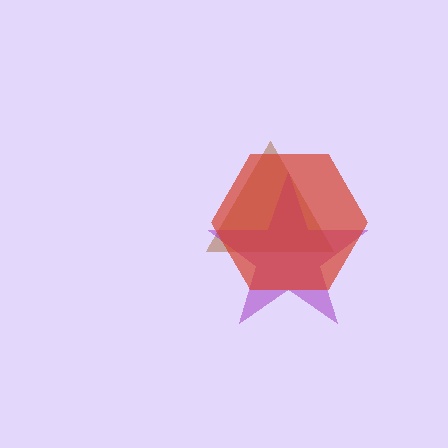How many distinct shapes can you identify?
There are 3 distinct shapes: a brown triangle, a purple star, a red hexagon.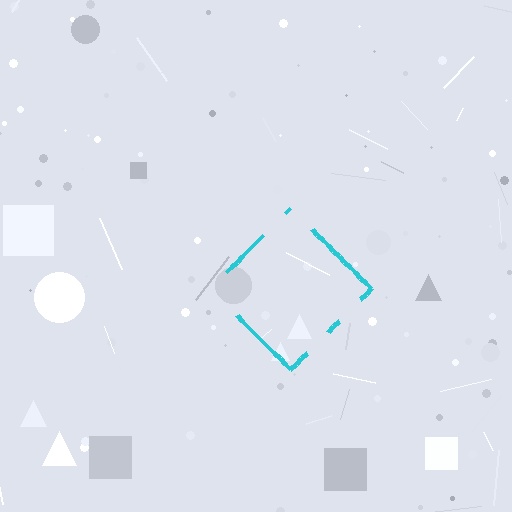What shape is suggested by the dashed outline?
The dashed outline suggests a diamond.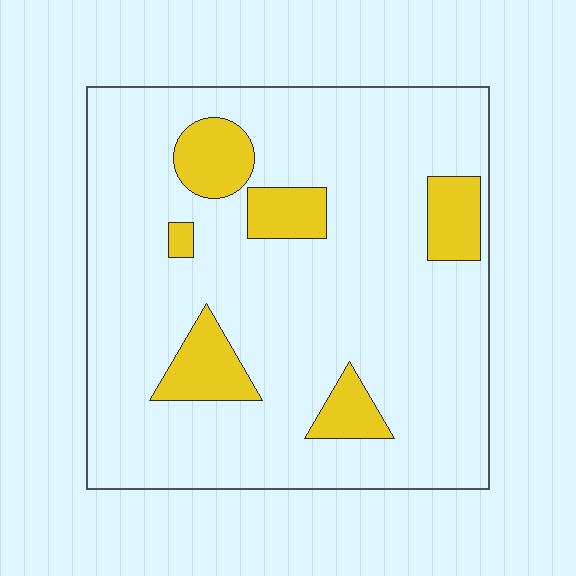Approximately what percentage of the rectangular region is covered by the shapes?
Approximately 15%.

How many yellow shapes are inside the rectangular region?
6.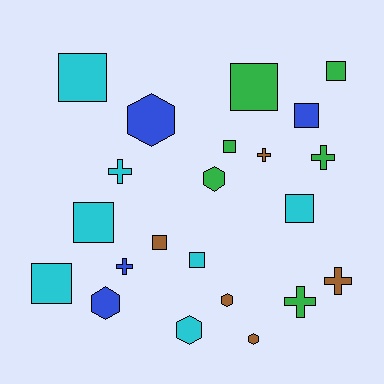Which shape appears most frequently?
Square, with 10 objects.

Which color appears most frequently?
Cyan, with 7 objects.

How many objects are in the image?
There are 22 objects.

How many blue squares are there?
There is 1 blue square.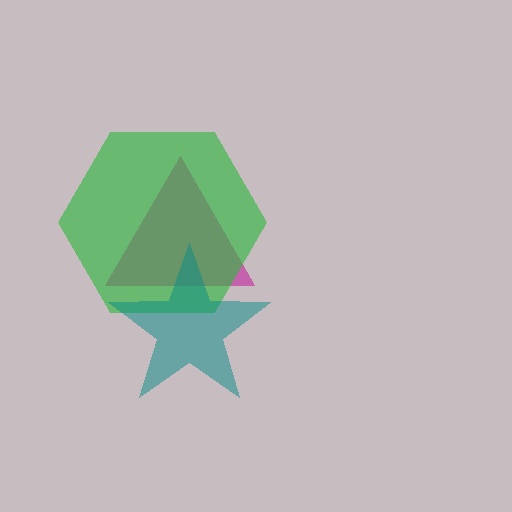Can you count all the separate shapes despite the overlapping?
Yes, there are 3 separate shapes.